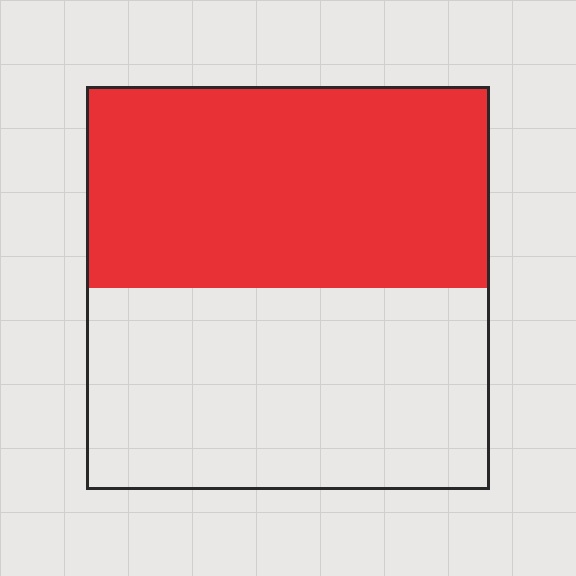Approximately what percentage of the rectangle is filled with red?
Approximately 50%.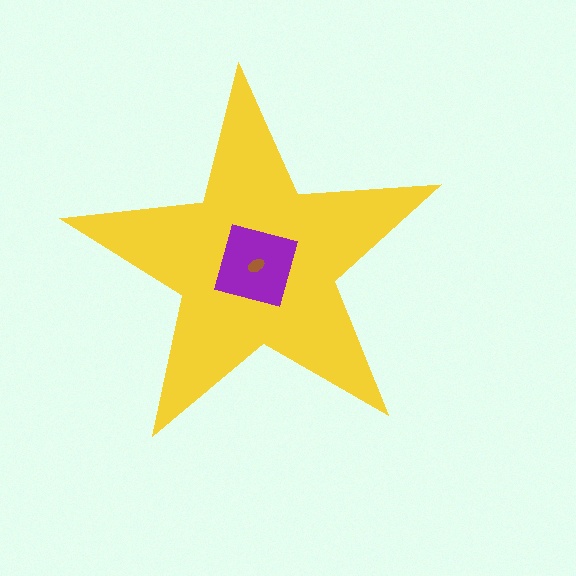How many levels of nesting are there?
3.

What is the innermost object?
The brown ellipse.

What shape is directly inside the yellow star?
The purple square.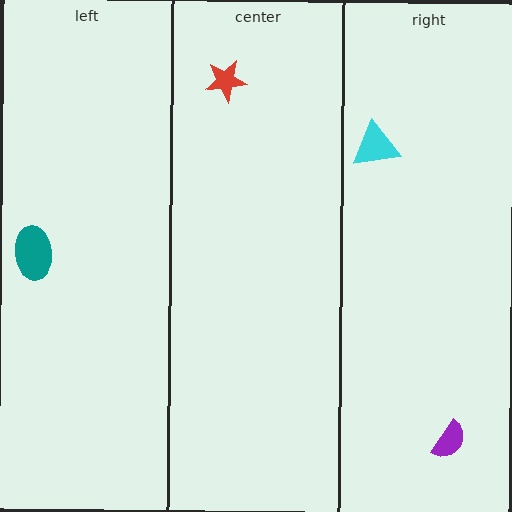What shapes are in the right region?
The purple semicircle, the cyan triangle.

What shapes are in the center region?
The red star.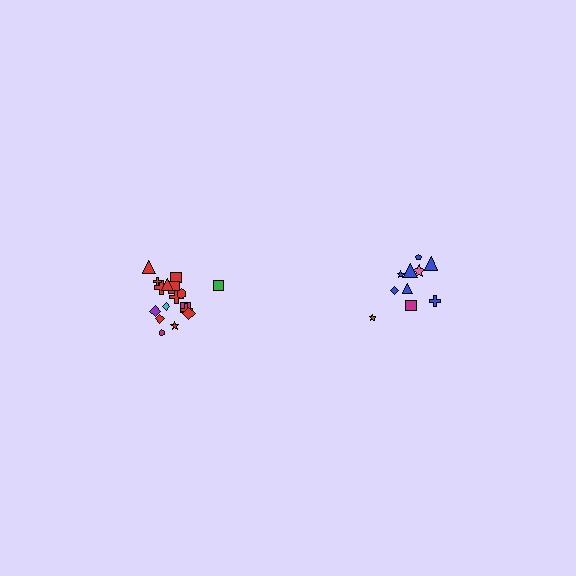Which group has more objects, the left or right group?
The left group.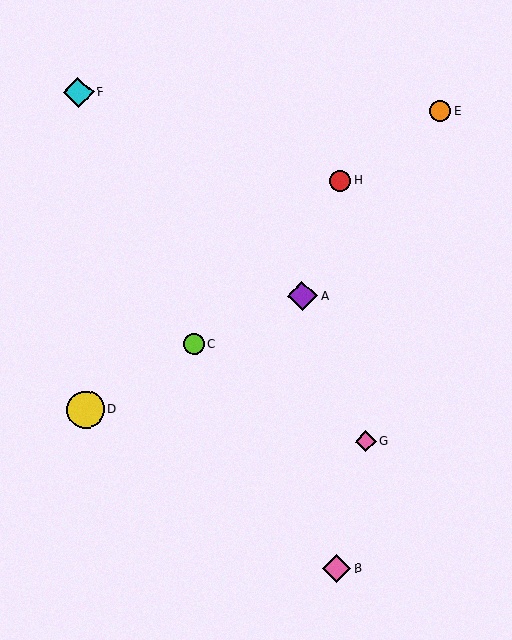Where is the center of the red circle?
The center of the red circle is at (340, 181).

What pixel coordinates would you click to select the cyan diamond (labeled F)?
Click at (78, 92) to select the cyan diamond F.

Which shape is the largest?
The yellow circle (labeled D) is the largest.